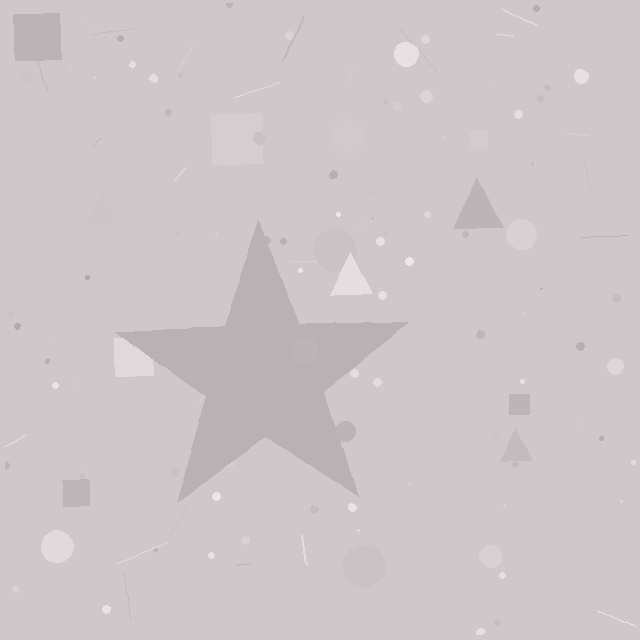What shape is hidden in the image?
A star is hidden in the image.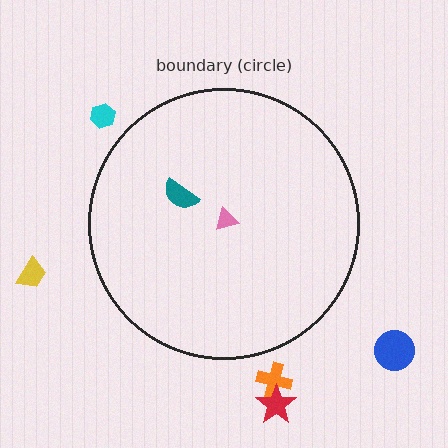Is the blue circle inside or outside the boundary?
Outside.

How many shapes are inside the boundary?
2 inside, 5 outside.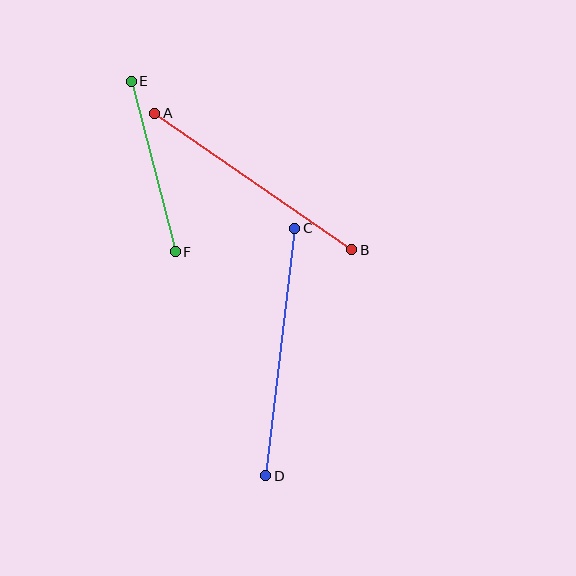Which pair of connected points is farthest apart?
Points C and D are farthest apart.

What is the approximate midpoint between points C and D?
The midpoint is at approximately (280, 352) pixels.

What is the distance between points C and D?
The distance is approximately 249 pixels.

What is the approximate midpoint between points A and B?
The midpoint is at approximately (253, 181) pixels.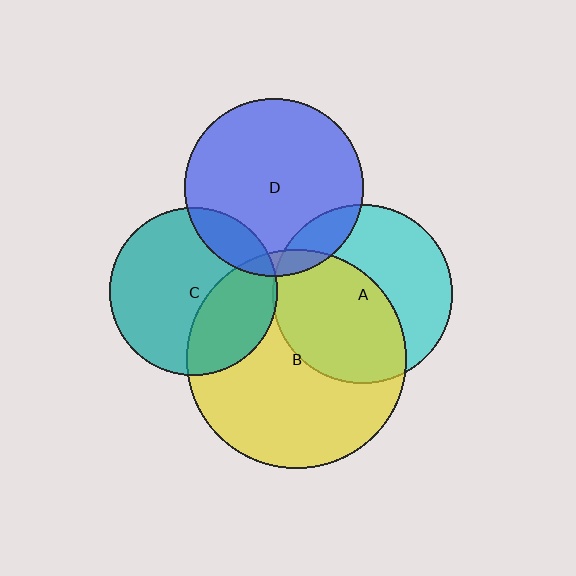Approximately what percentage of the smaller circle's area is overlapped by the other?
Approximately 35%.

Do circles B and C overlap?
Yes.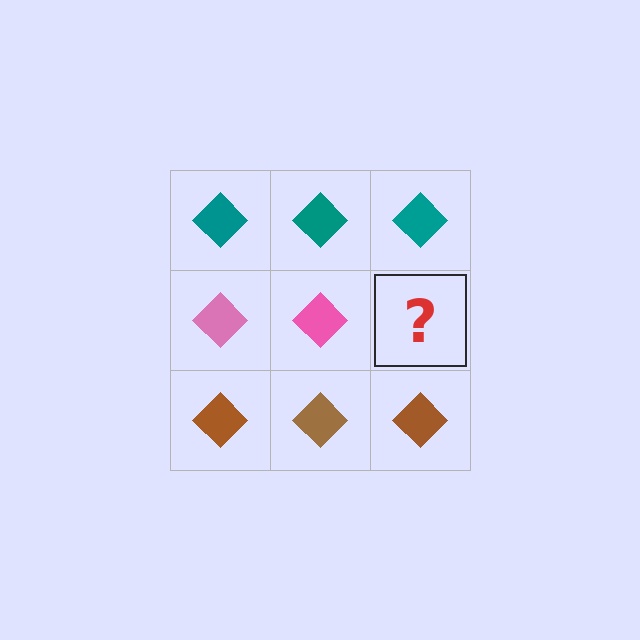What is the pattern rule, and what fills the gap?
The rule is that each row has a consistent color. The gap should be filled with a pink diamond.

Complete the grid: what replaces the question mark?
The question mark should be replaced with a pink diamond.